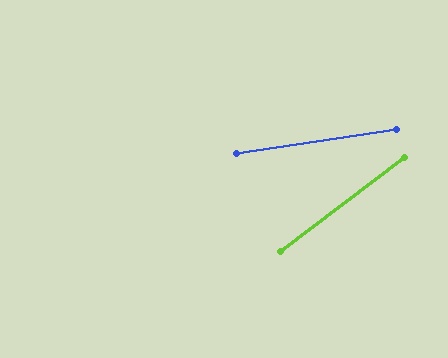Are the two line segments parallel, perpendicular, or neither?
Neither parallel nor perpendicular — they differ by about 29°.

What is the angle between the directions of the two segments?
Approximately 29 degrees.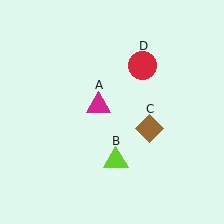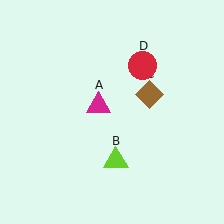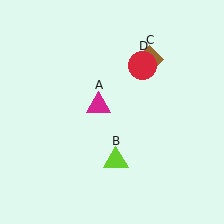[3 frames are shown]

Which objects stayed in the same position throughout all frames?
Magenta triangle (object A) and lime triangle (object B) and red circle (object D) remained stationary.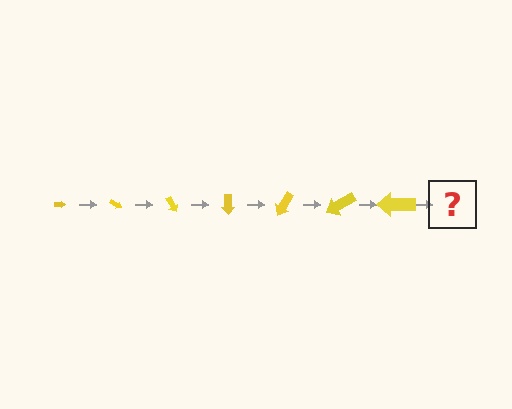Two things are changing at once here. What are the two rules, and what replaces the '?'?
The two rules are that the arrow grows larger each step and it rotates 30 degrees each step. The '?' should be an arrow, larger than the previous one and rotated 210 degrees from the start.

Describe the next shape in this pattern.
It should be an arrow, larger than the previous one and rotated 210 degrees from the start.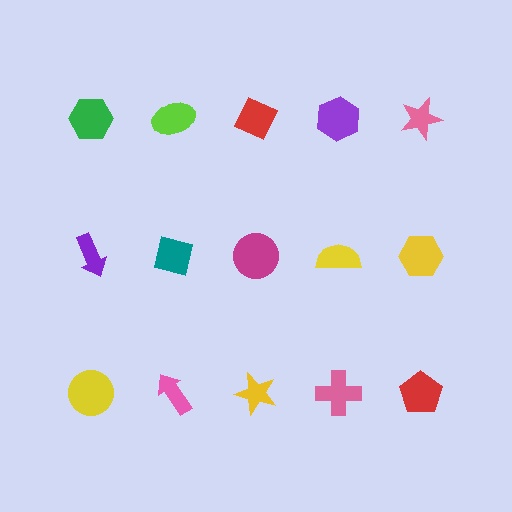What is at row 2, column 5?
A yellow hexagon.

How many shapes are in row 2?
5 shapes.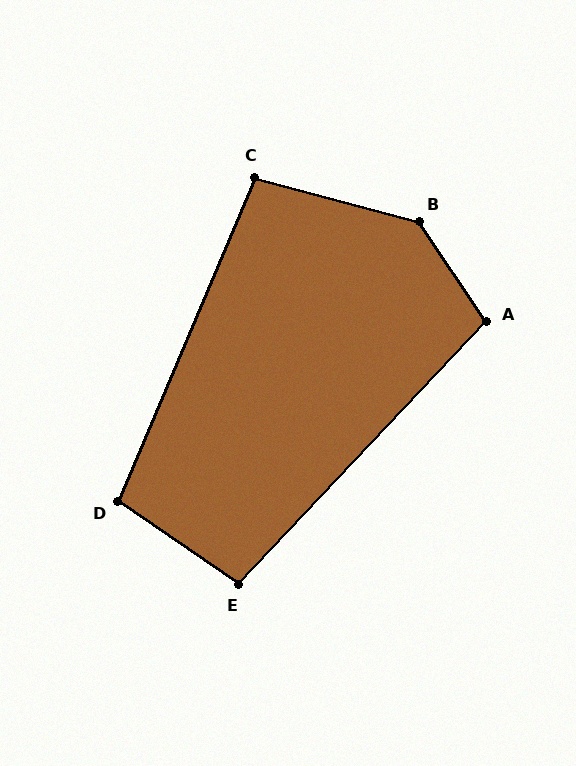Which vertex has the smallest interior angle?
C, at approximately 98 degrees.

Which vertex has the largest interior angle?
B, at approximately 139 degrees.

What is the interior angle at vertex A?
Approximately 103 degrees (obtuse).